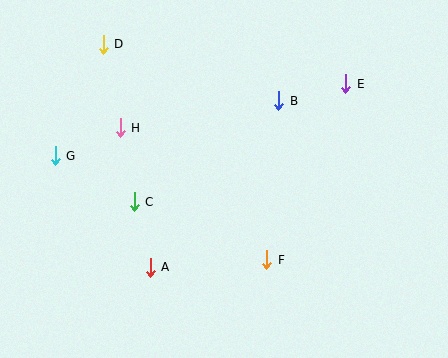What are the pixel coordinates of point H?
Point H is at (120, 128).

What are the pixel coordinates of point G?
Point G is at (55, 156).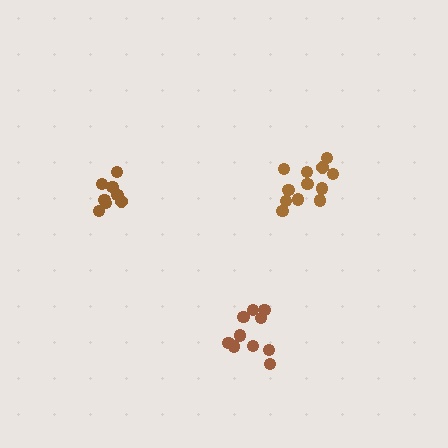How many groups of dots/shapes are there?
There are 3 groups.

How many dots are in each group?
Group 1: 8 dots, Group 2: 10 dots, Group 3: 12 dots (30 total).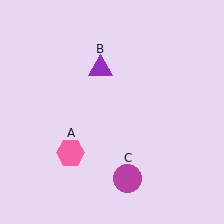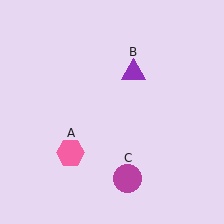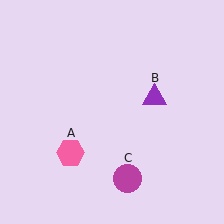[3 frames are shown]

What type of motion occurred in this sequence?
The purple triangle (object B) rotated clockwise around the center of the scene.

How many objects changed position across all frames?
1 object changed position: purple triangle (object B).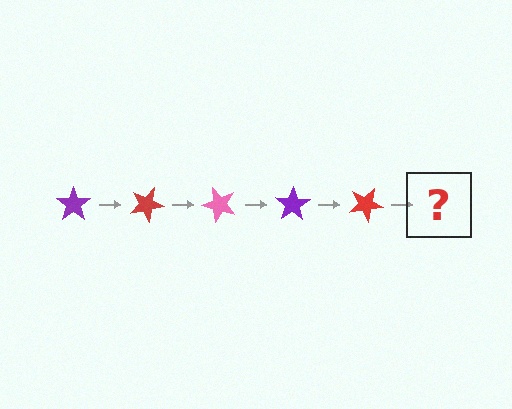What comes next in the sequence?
The next element should be a pink star, rotated 125 degrees from the start.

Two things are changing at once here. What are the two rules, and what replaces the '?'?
The two rules are that it rotates 25 degrees each step and the color cycles through purple, red, and pink. The '?' should be a pink star, rotated 125 degrees from the start.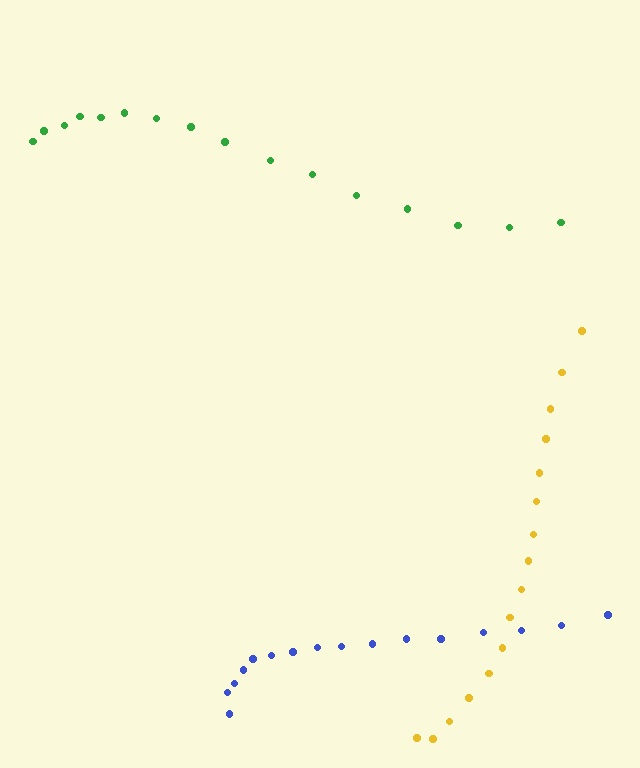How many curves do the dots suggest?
There are 3 distinct paths.